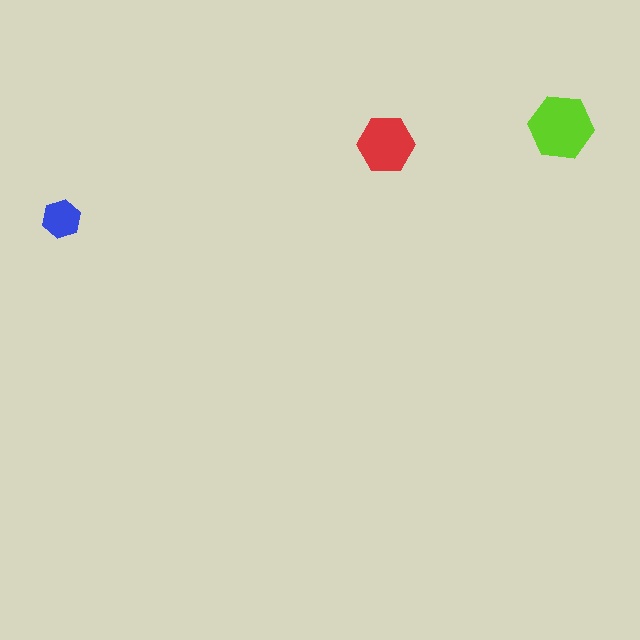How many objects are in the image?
There are 3 objects in the image.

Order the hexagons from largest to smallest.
the lime one, the red one, the blue one.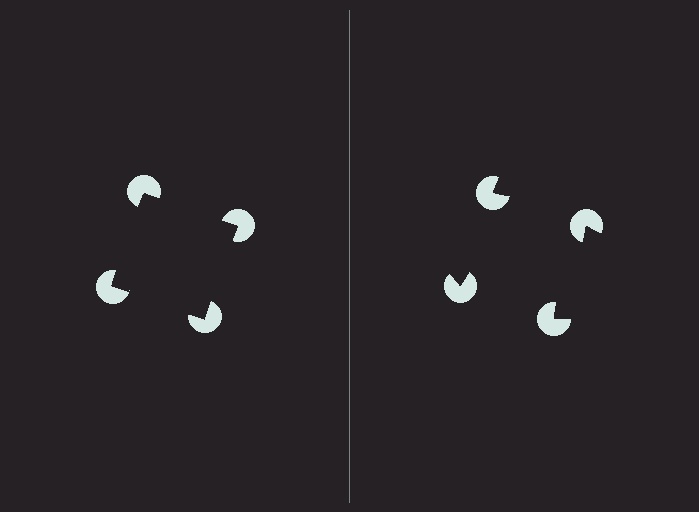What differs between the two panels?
The pac-man discs are positioned identically on both sides; only the wedge orientations differ. On the left they align to a square; on the right they are misaligned.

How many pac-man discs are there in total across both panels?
8 — 4 on each side.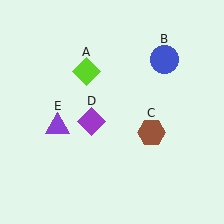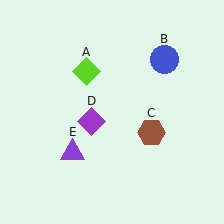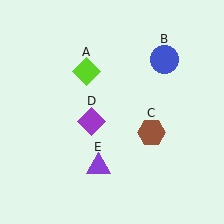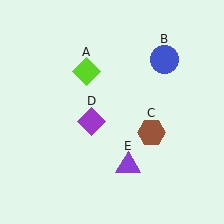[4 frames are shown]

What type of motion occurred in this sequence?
The purple triangle (object E) rotated counterclockwise around the center of the scene.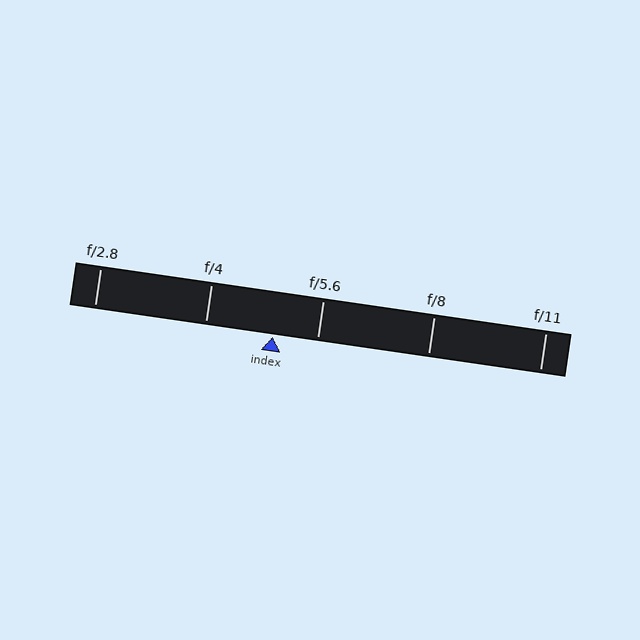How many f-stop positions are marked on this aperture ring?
There are 5 f-stop positions marked.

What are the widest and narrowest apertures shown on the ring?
The widest aperture shown is f/2.8 and the narrowest is f/11.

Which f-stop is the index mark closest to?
The index mark is closest to f/5.6.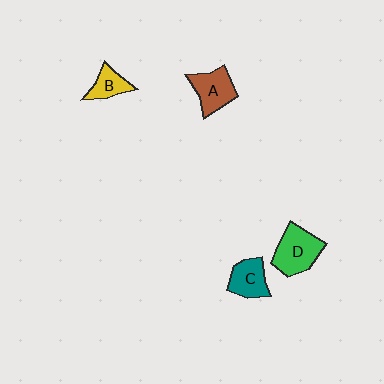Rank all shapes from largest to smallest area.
From largest to smallest: D (green), A (brown), C (teal), B (yellow).